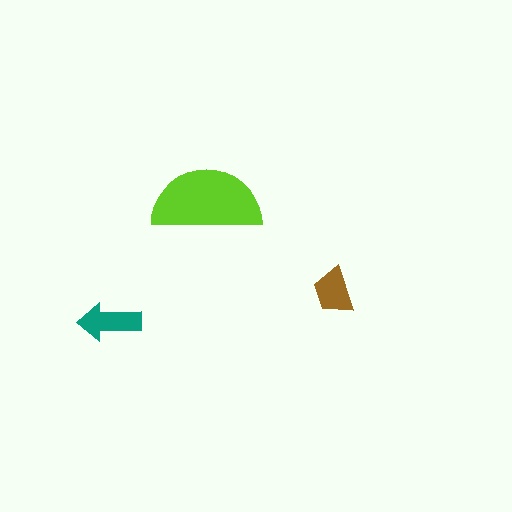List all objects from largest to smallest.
The lime semicircle, the teal arrow, the brown trapezoid.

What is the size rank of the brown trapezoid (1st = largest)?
3rd.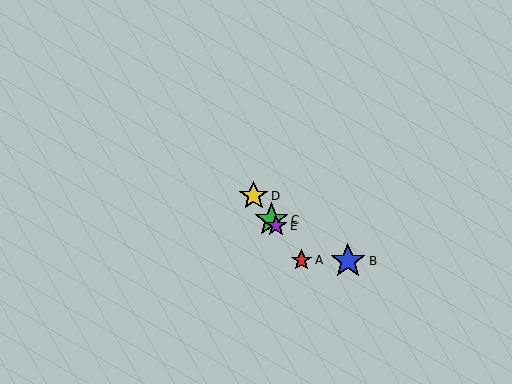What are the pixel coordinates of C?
Object C is at (272, 220).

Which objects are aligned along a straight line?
Objects A, C, D, E are aligned along a straight line.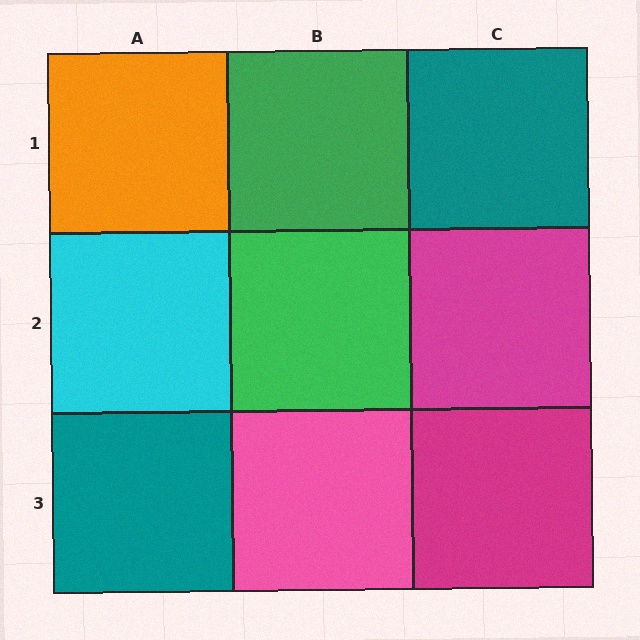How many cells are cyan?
1 cell is cyan.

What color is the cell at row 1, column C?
Teal.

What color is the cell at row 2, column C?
Magenta.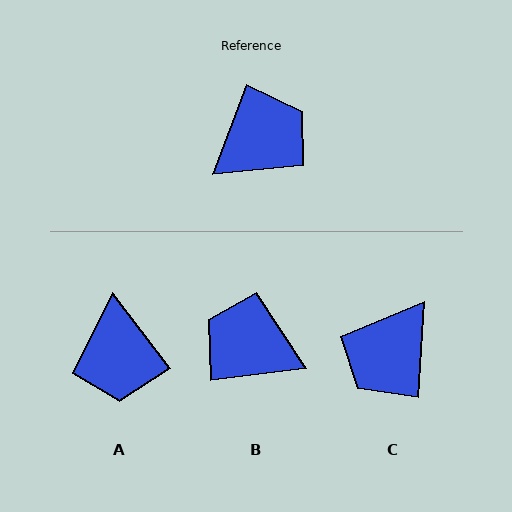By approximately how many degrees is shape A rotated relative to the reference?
Approximately 122 degrees clockwise.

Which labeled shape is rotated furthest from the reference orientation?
C, about 163 degrees away.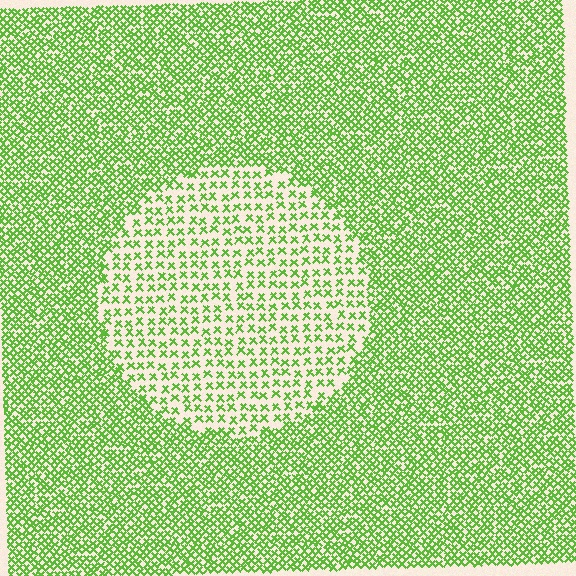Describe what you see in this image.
The image contains small lime elements arranged at two different densities. A circle-shaped region is visible where the elements are less densely packed than the surrounding area.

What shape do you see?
I see a circle.